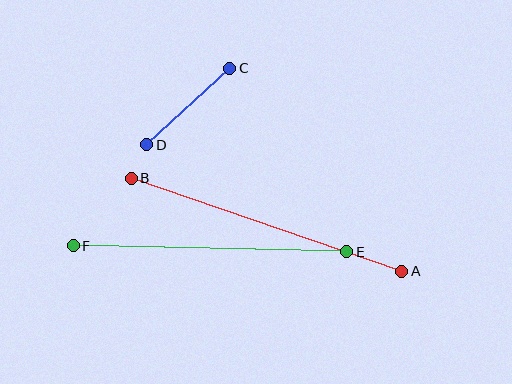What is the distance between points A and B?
The distance is approximately 286 pixels.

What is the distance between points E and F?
The distance is approximately 274 pixels.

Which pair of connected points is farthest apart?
Points A and B are farthest apart.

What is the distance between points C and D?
The distance is approximately 113 pixels.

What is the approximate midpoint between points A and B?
The midpoint is at approximately (266, 225) pixels.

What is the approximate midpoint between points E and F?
The midpoint is at approximately (210, 249) pixels.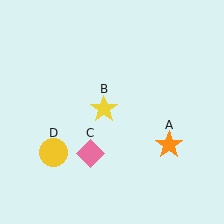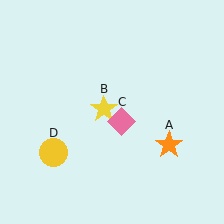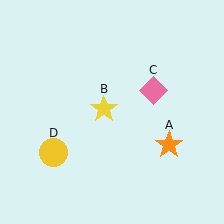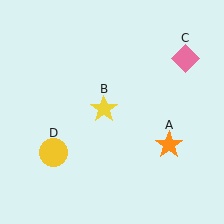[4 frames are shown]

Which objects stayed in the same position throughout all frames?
Orange star (object A) and yellow star (object B) and yellow circle (object D) remained stationary.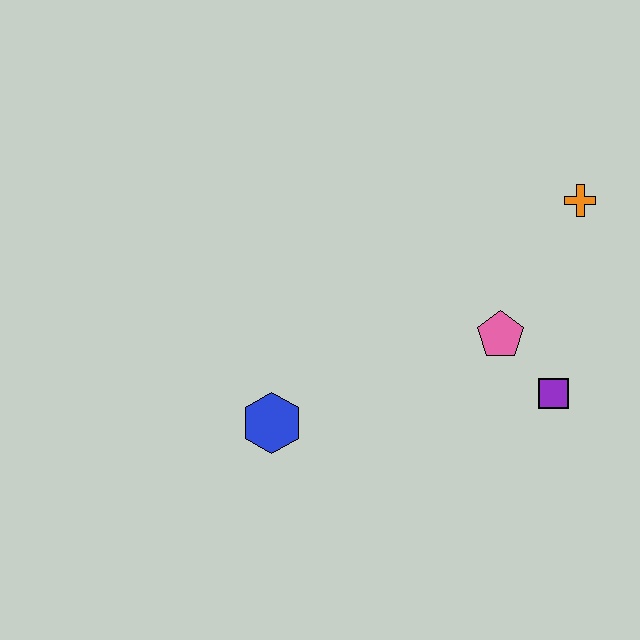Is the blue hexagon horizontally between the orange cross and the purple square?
No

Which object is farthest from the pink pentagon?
The blue hexagon is farthest from the pink pentagon.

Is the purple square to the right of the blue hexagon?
Yes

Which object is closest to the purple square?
The pink pentagon is closest to the purple square.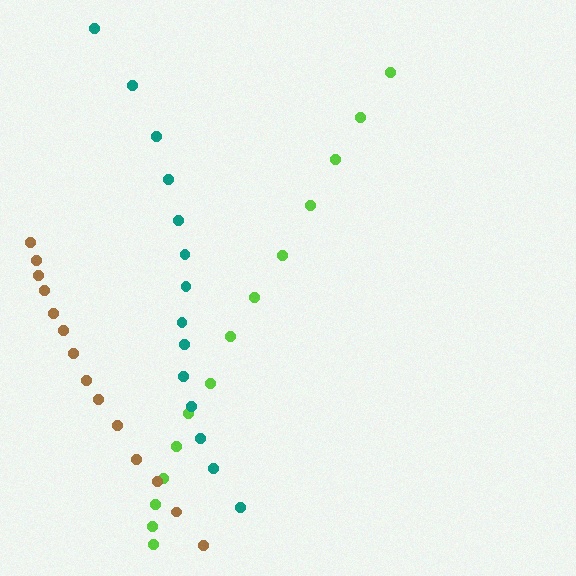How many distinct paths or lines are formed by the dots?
There are 3 distinct paths.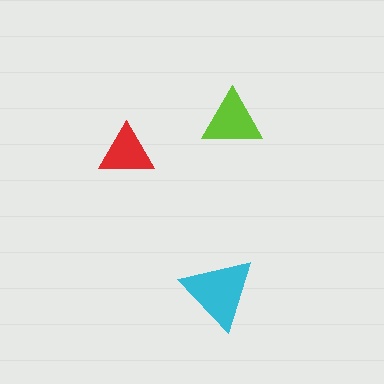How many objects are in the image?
There are 3 objects in the image.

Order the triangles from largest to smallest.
the cyan one, the lime one, the red one.